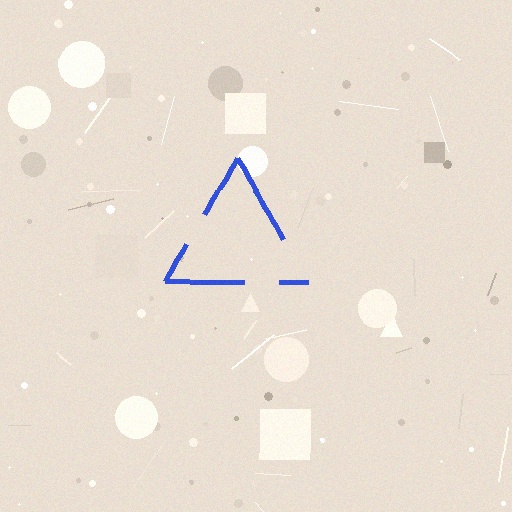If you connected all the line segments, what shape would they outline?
They would outline a triangle.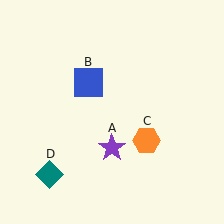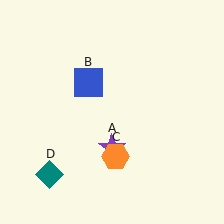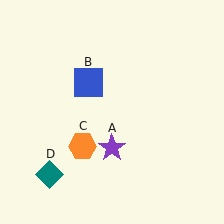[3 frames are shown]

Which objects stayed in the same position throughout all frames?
Purple star (object A) and blue square (object B) and teal diamond (object D) remained stationary.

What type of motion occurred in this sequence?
The orange hexagon (object C) rotated clockwise around the center of the scene.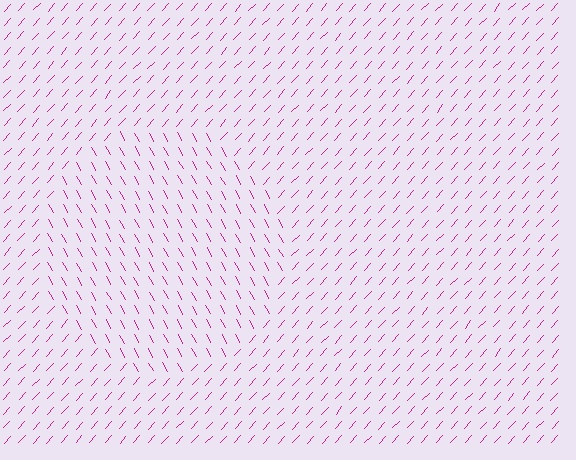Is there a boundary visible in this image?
Yes, there is a texture boundary formed by a change in line orientation.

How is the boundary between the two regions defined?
The boundary is defined purely by a change in line orientation (approximately 71 degrees difference). All lines are the same color and thickness.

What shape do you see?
I see a circle.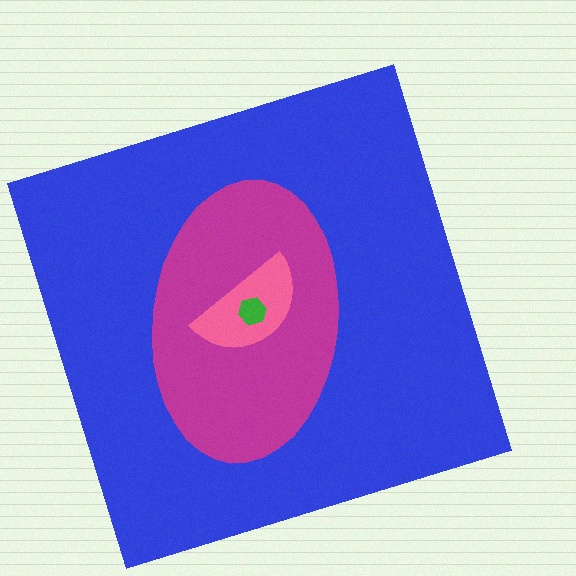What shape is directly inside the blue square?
The magenta ellipse.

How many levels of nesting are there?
4.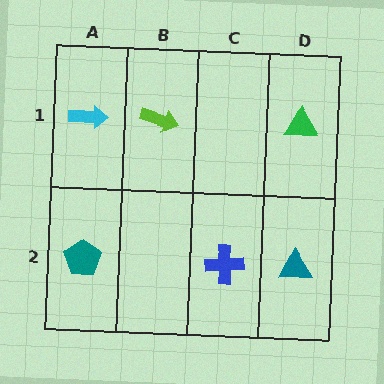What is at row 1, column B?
A lime arrow.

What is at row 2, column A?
A teal pentagon.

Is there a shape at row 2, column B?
No, that cell is empty.